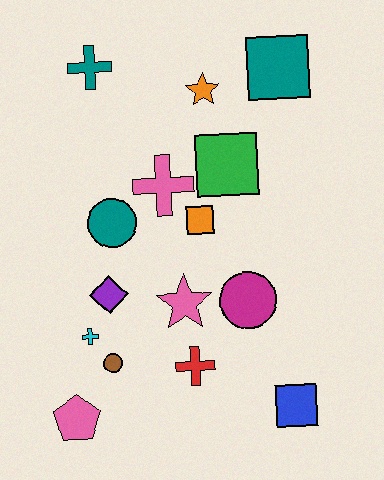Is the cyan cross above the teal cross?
No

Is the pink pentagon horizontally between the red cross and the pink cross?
No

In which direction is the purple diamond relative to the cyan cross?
The purple diamond is above the cyan cross.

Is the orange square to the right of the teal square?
No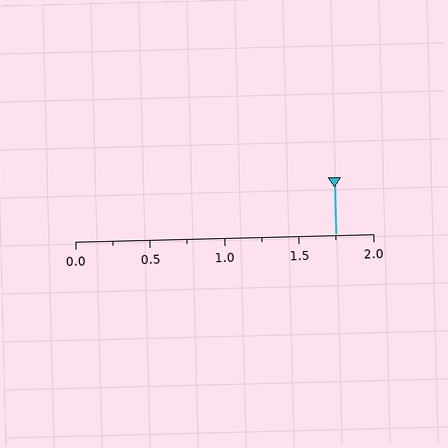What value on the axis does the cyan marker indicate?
The marker indicates approximately 1.75.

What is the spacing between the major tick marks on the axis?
The major ticks are spaced 0.5 apart.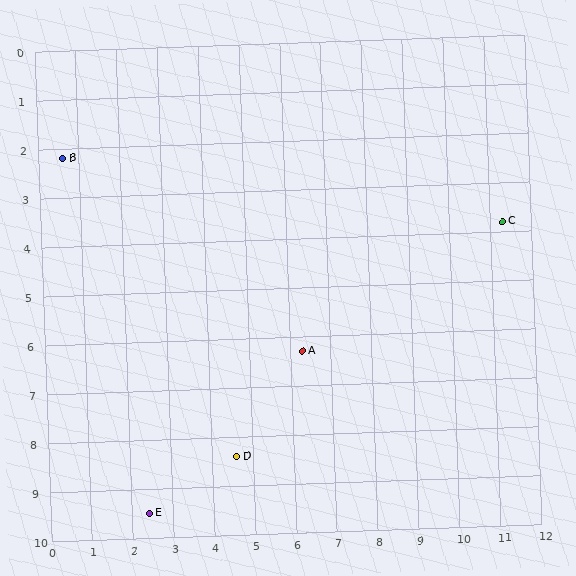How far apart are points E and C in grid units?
Points E and C are about 10.6 grid units apart.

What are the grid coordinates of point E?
Point E is at approximately (2.4, 9.5).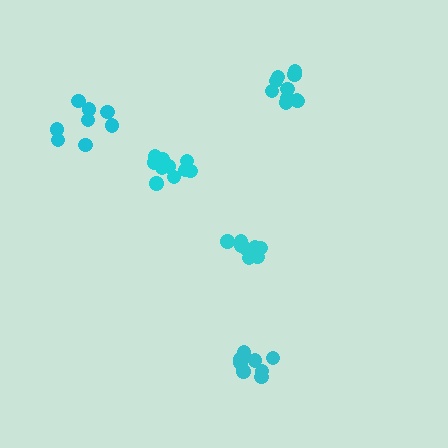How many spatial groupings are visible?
There are 5 spatial groupings.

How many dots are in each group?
Group 1: 11 dots, Group 2: 11 dots, Group 3: 10 dots, Group 4: 9 dots, Group 5: 8 dots (49 total).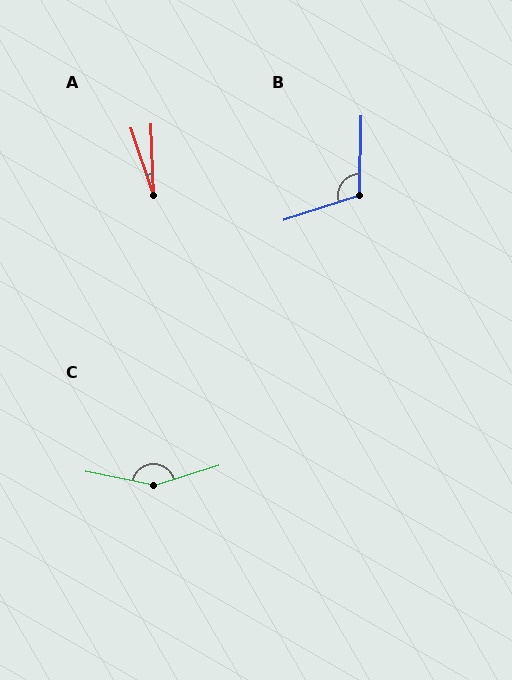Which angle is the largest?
C, at approximately 151 degrees.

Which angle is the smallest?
A, at approximately 16 degrees.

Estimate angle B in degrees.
Approximately 109 degrees.